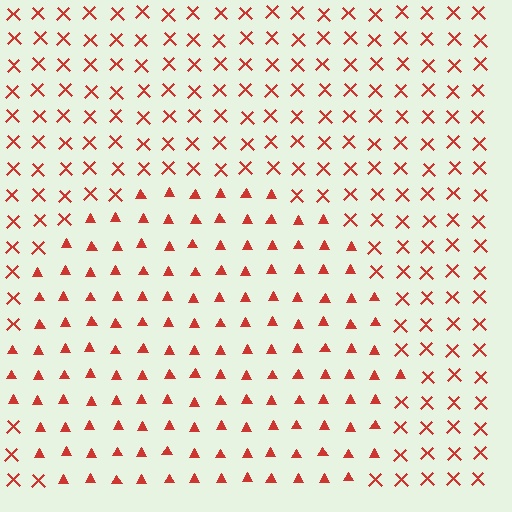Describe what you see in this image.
The image is filled with small red elements arranged in a uniform grid. A circle-shaped region contains triangles, while the surrounding area contains X marks. The boundary is defined purely by the change in element shape.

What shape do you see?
I see a circle.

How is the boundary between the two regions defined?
The boundary is defined by a change in element shape: triangles inside vs. X marks outside. All elements share the same color and spacing.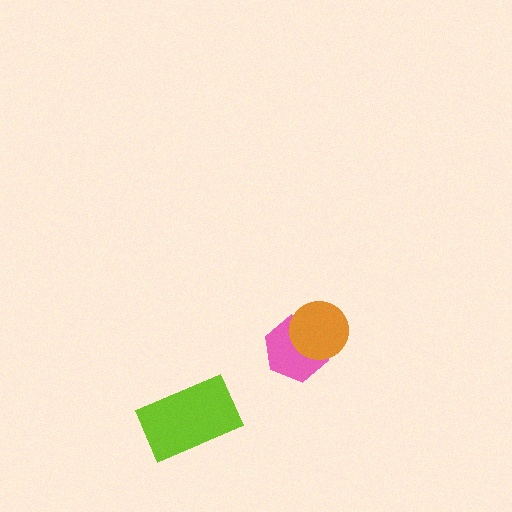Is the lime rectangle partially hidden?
No, no other shape covers it.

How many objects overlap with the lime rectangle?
0 objects overlap with the lime rectangle.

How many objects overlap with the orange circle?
1 object overlaps with the orange circle.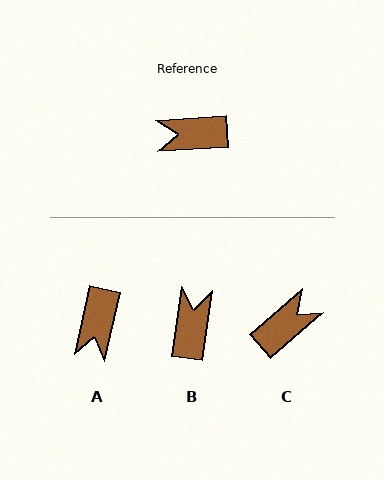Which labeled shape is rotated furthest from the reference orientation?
C, about 143 degrees away.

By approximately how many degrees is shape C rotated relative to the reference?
Approximately 143 degrees clockwise.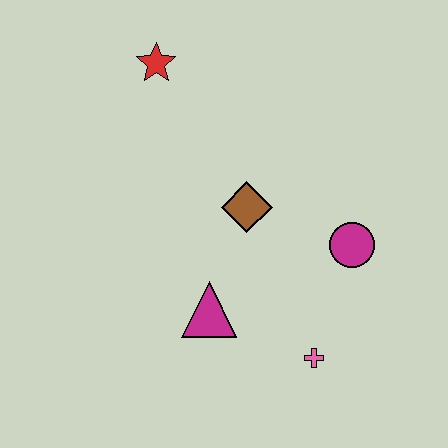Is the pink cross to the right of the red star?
Yes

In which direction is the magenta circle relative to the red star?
The magenta circle is to the right of the red star.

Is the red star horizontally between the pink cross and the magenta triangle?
No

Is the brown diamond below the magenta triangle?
No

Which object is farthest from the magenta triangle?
The red star is farthest from the magenta triangle.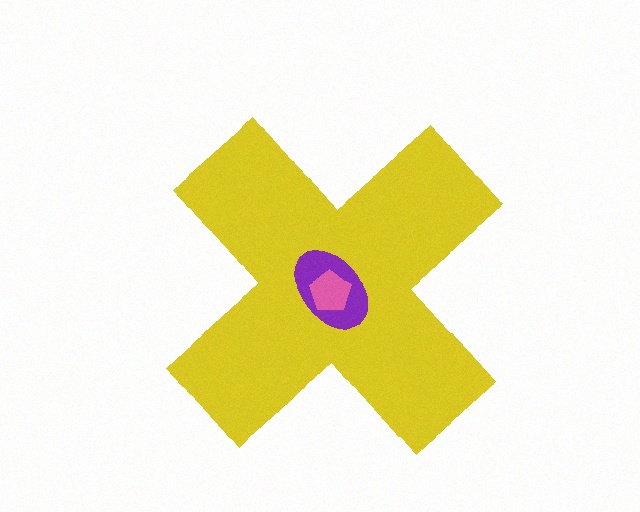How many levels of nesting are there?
3.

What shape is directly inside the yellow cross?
The purple ellipse.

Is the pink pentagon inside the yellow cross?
Yes.